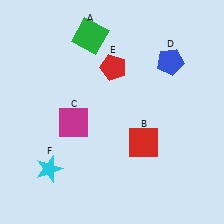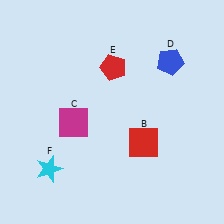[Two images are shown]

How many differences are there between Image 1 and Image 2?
There is 1 difference between the two images.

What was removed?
The green square (A) was removed in Image 2.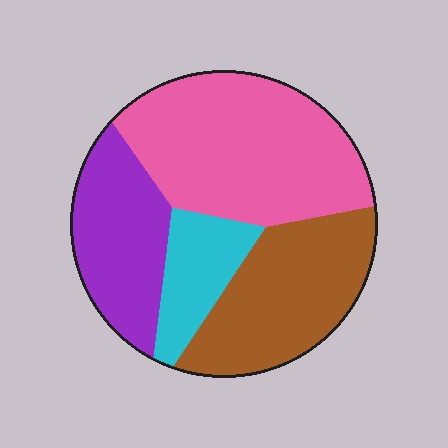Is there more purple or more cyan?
Purple.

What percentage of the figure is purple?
Purple takes up about one fifth (1/5) of the figure.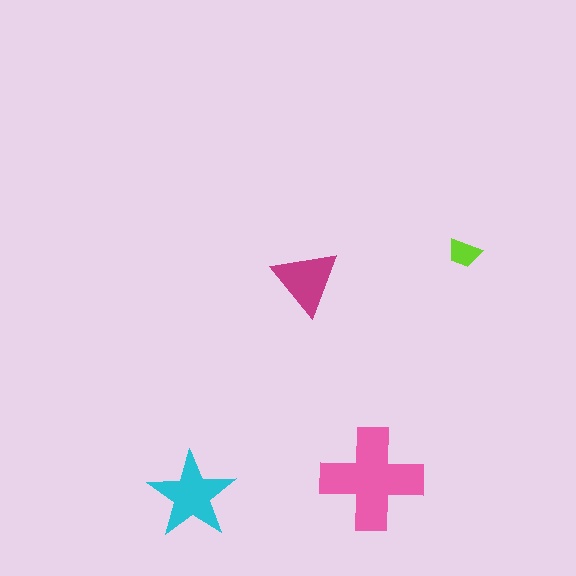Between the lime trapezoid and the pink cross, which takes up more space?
The pink cross.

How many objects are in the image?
There are 4 objects in the image.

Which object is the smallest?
The lime trapezoid.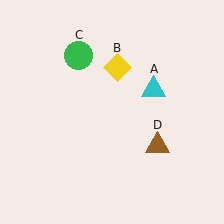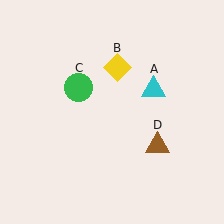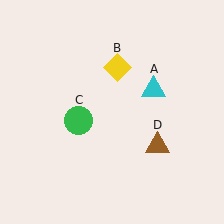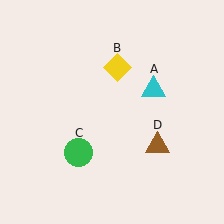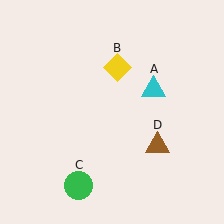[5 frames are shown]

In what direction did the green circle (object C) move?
The green circle (object C) moved down.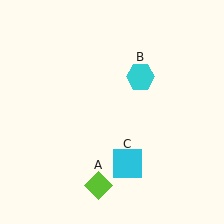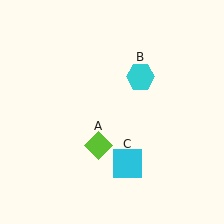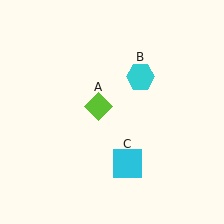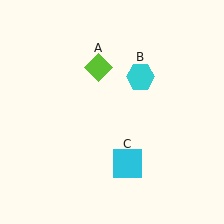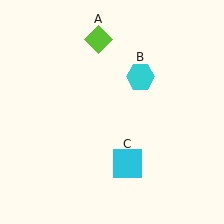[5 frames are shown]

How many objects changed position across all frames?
1 object changed position: lime diamond (object A).